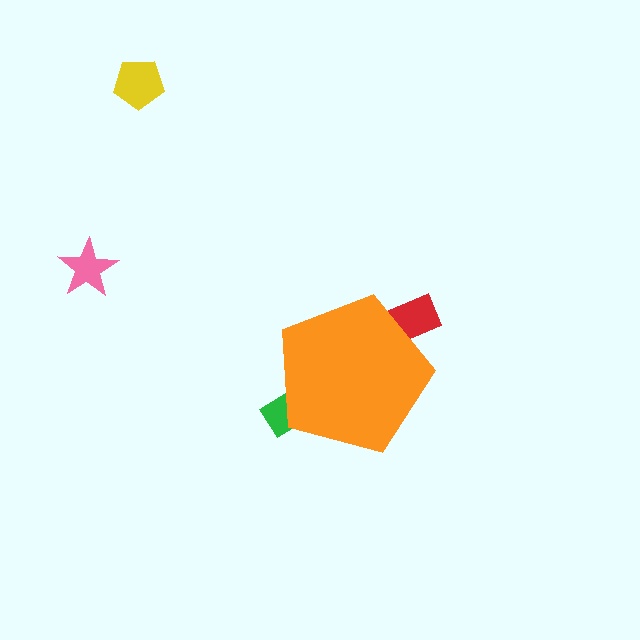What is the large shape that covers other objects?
An orange pentagon.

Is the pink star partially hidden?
No, the pink star is fully visible.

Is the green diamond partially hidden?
Yes, the green diamond is partially hidden behind the orange pentagon.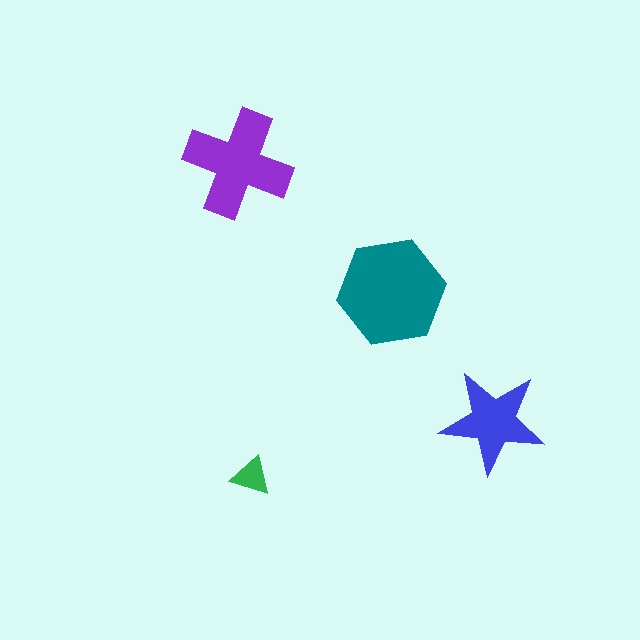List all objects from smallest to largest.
The green triangle, the blue star, the purple cross, the teal hexagon.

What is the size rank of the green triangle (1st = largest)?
4th.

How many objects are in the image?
There are 4 objects in the image.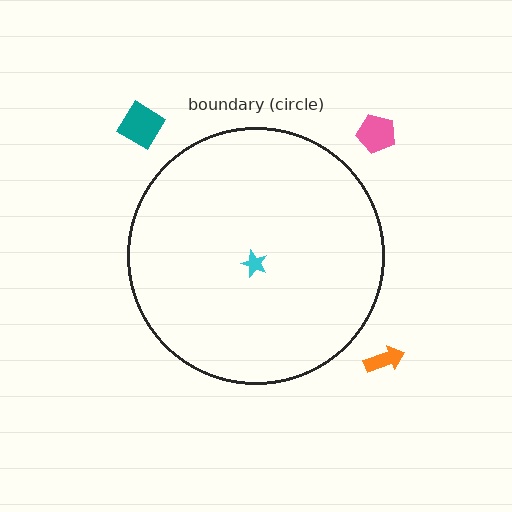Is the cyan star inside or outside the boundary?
Inside.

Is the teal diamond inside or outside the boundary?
Outside.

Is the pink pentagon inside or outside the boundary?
Outside.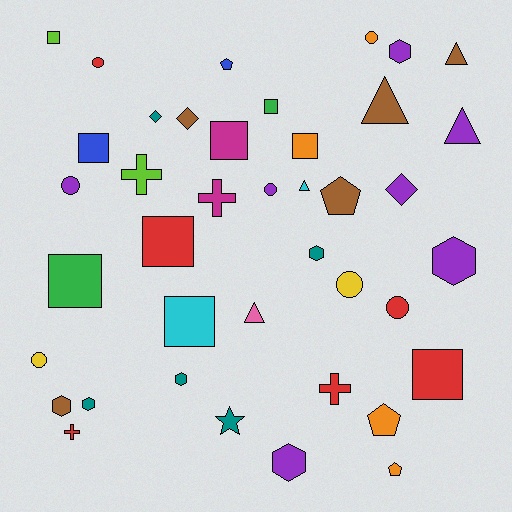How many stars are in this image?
There is 1 star.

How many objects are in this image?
There are 40 objects.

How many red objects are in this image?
There are 6 red objects.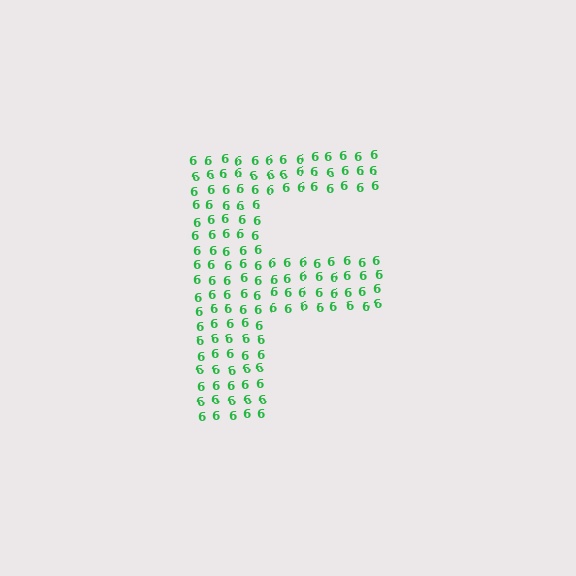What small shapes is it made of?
It is made of small digit 6's.